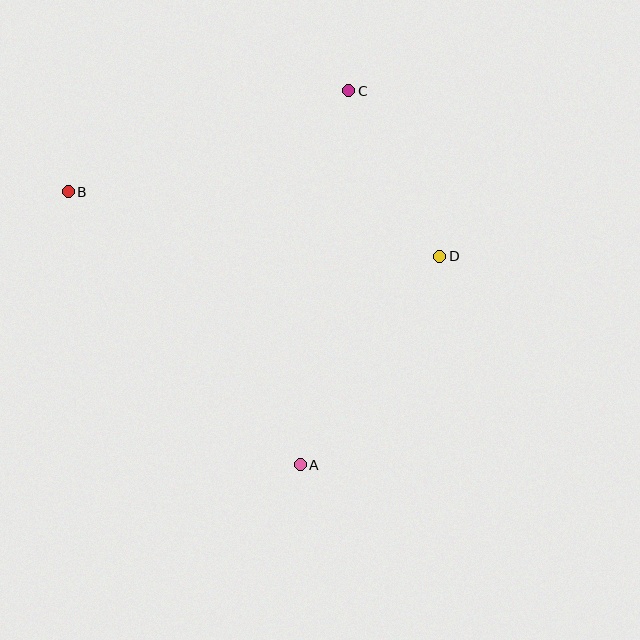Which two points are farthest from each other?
Points A and C are farthest from each other.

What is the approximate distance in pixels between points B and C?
The distance between B and C is approximately 298 pixels.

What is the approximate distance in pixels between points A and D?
The distance between A and D is approximately 251 pixels.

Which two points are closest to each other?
Points C and D are closest to each other.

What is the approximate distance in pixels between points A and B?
The distance between A and B is approximately 359 pixels.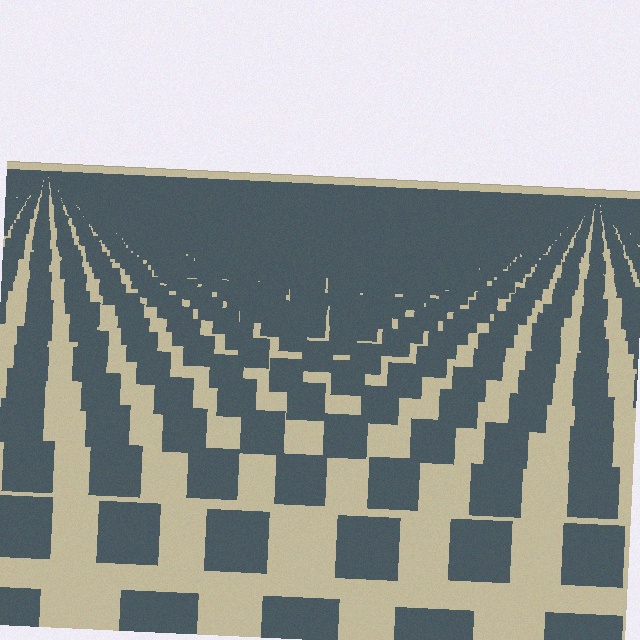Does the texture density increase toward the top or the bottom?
Density increases toward the top.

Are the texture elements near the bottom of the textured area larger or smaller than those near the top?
Larger. Near the bottom, elements are closer to the viewer and appear at a bigger on-screen size.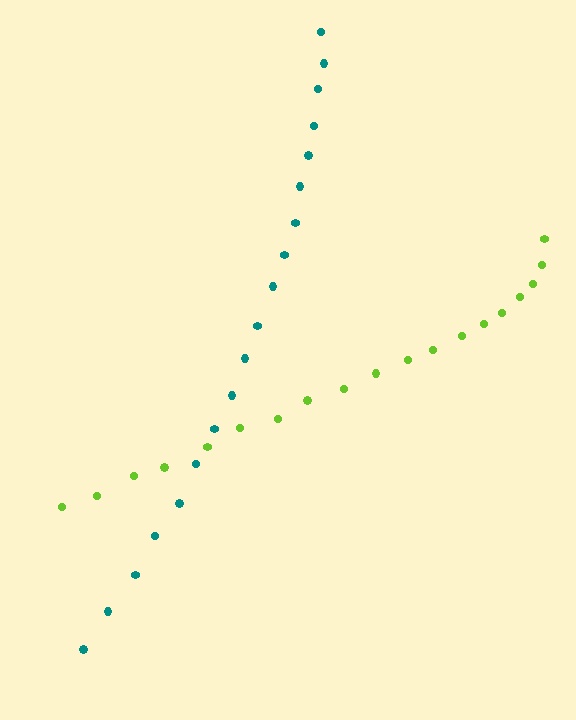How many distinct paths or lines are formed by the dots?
There are 2 distinct paths.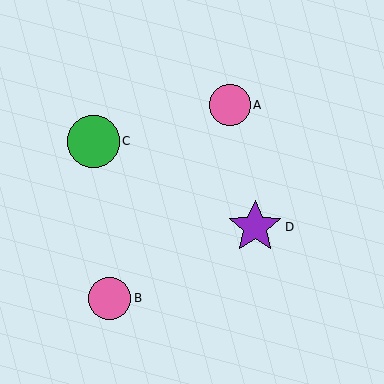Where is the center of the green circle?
The center of the green circle is at (93, 141).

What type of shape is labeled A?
Shape A is a pink circle.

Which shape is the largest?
The purple star (labeled D) is the largest.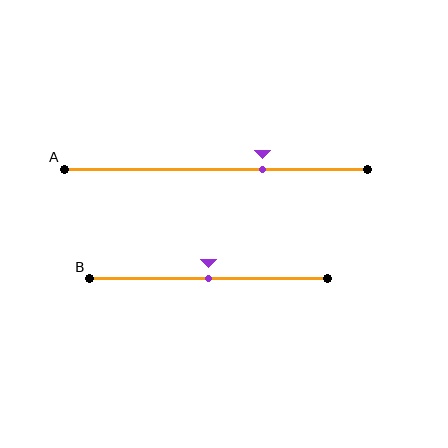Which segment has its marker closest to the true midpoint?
Segment B has its marker closest to the true midpoint.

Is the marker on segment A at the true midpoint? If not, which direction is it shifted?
No, the marker on segment A is shifted to the right by about 15% of the segment length.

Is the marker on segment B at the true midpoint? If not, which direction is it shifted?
Yes, the marker on segment B is at the true midpoint.